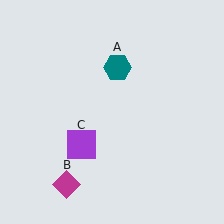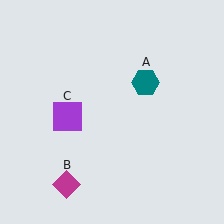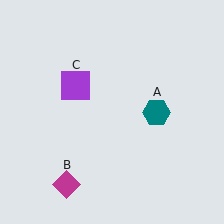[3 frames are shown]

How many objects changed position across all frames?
2 objects changed position: teal hexagon (object A), purple square (object C).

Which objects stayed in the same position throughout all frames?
Magenta diamond (object B) remained stationary.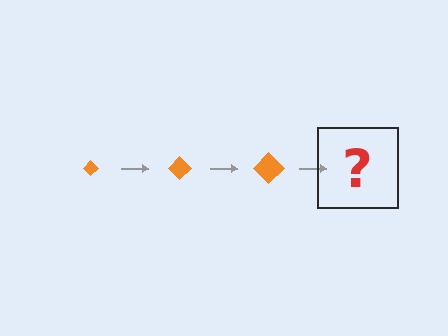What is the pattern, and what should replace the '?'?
The pattern is that the diamond gets progressively larger each step. The '?' should be an orange diamond, larger than the previous one.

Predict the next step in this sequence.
The next step is an orange diamond, larger than the previous one.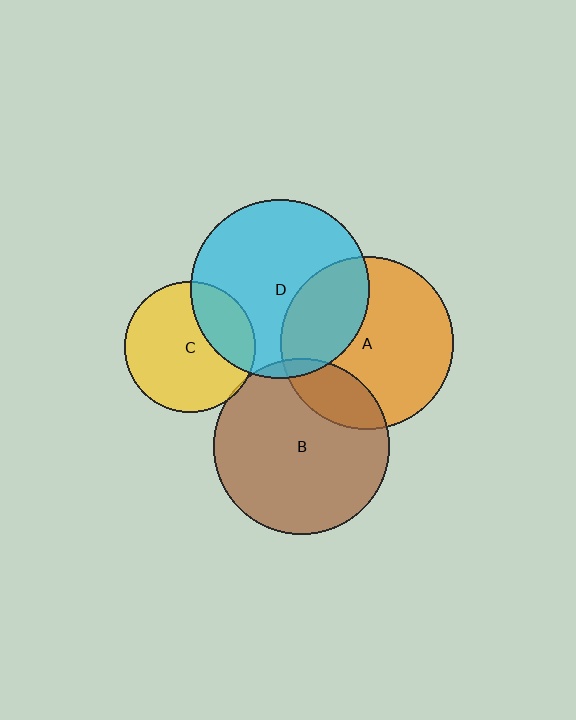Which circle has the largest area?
Circle D (cyan).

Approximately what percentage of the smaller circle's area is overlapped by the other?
Approximately 5%.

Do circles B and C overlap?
Yes.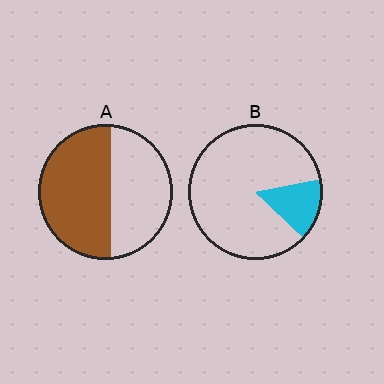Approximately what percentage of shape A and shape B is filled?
A is approximately 55% and B is approximately 15%.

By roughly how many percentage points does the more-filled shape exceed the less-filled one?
By roughly 40 percentage points (A over B).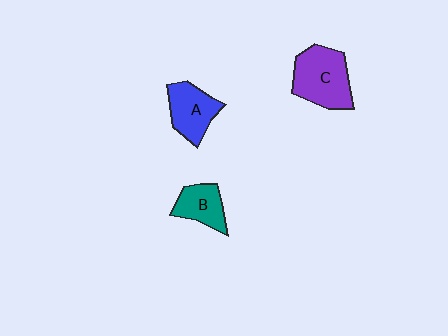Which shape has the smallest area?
Shape B (teal).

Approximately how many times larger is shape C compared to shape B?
Approximately 1.7 times.